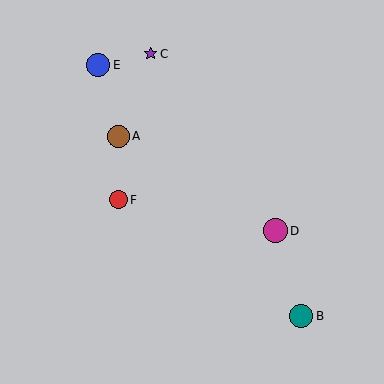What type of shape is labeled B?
Shape B is a teal circle.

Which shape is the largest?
The magenta circle (labeled D) is the largest.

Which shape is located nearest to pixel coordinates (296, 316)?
The teal circle (labeled B) at (301, 316) is nearest to that location.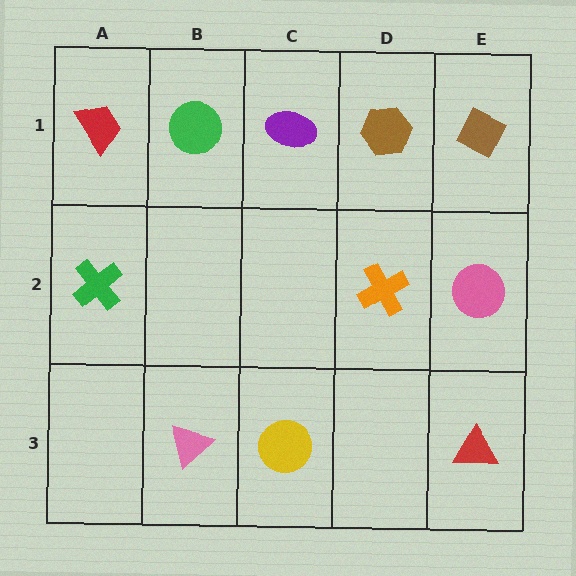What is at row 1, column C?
A purple ellipse.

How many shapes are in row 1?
5 shapes.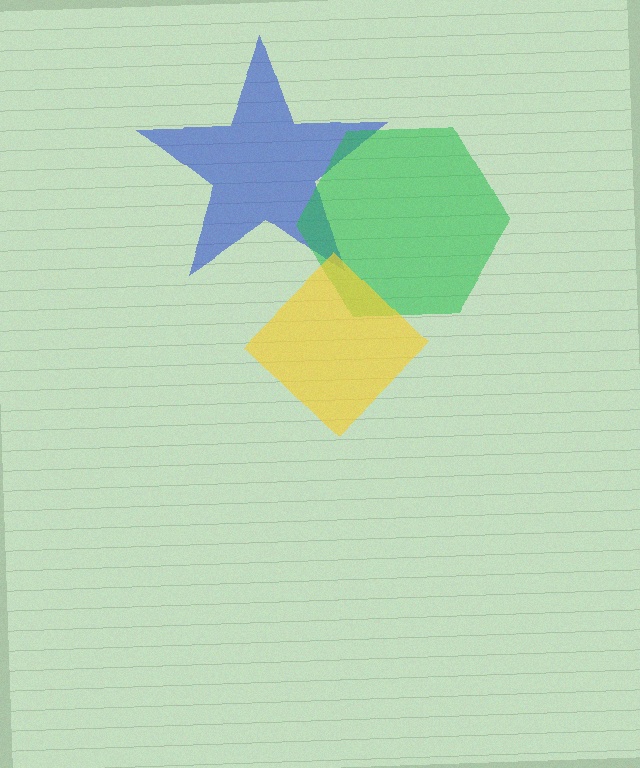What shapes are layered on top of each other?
The layered shapes are: a blue star, a green hexagon, a yellow diamond.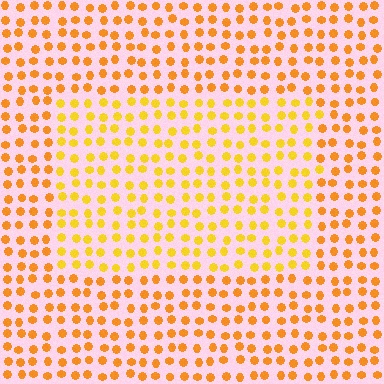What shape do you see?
I see a rectangle.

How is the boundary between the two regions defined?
The boundary is defined purely by a slight shift in hue (about 20 degrees). Spacing, size, and orientation are identical on both sides.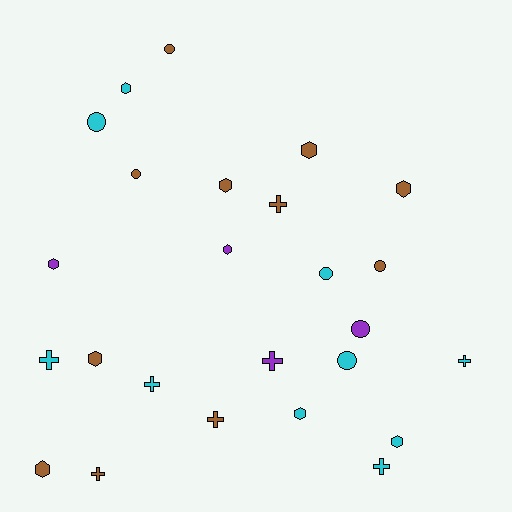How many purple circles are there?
There is 1 purple circle.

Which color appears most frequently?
Brown, with 11 objects.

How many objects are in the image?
There are 25 objects.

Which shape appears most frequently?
Hexagon, with 10 objects.